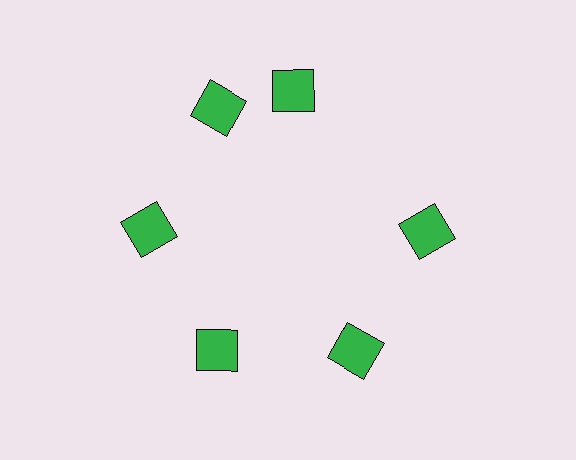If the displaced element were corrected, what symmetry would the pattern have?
It would have 6-fold rotational symmetry — the pattern would map onto itself every 60 degrees.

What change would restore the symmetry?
The symmetry would be restored by rotating it back into even spacing with its neighbors so that all 6 squares sit at equal angles and equal distance from the center.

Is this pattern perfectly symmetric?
No. The 6 green squares are arranged in a ring, but one element near the 1 o'clock position is rotated out of alignment along the ring, breaking the 6-fold rotational symmetry.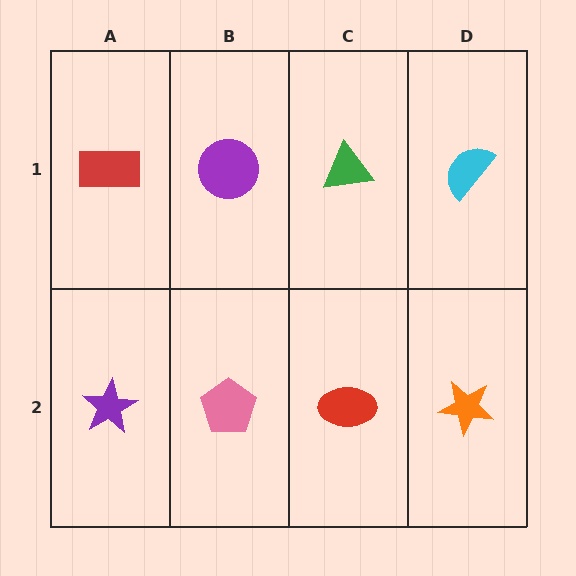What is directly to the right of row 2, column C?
An orange star.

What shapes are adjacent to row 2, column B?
A purple circle (row 1, column B), a purple star (row 2, column A), a red ellipse (row 2, column C).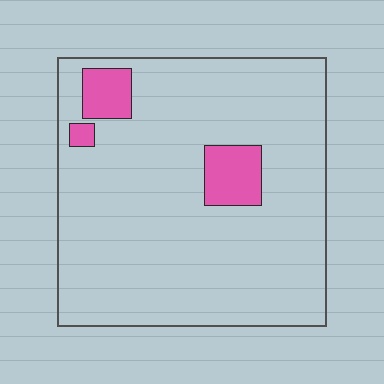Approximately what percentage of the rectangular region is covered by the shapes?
Approximately 10%.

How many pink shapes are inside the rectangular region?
3.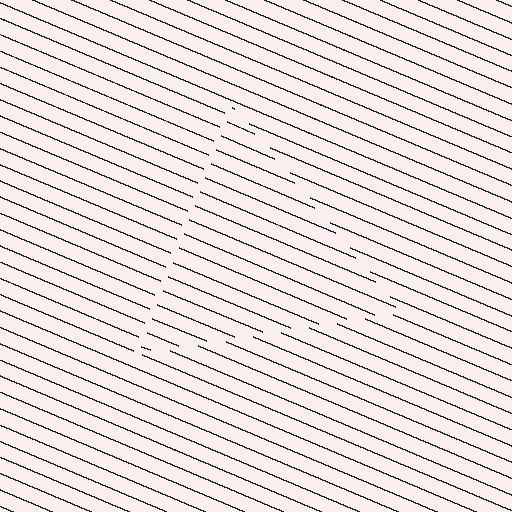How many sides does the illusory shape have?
3 sides — the line-ends trace a triangle.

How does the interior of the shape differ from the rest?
The interior of the shape contains the same grating, shifted by half a period — the contour is defined by the phase discontinuity where line-ends from the inner and outer gratings abut.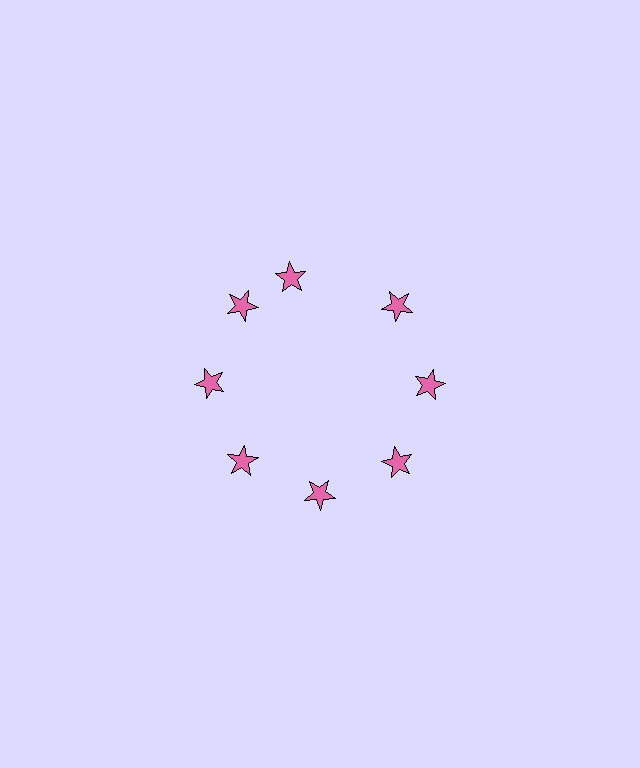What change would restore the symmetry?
The symmetry would be restored by rotating it back into even spacing with its neighbors so that all 8 stars sit at equal angles and equal distance from the center.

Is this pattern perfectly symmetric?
No. The 8 pink stars are arranged in a ring, but one element near the 12 o'clock position is rotated out of alignment along the ring, breaking the 8-fold rotational symmetry.